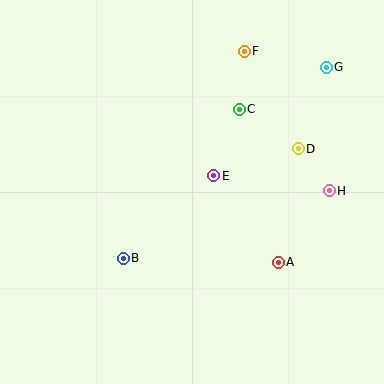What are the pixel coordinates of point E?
Point E is at (214, 176).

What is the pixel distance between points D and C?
The distance between D and C is 71 pixels.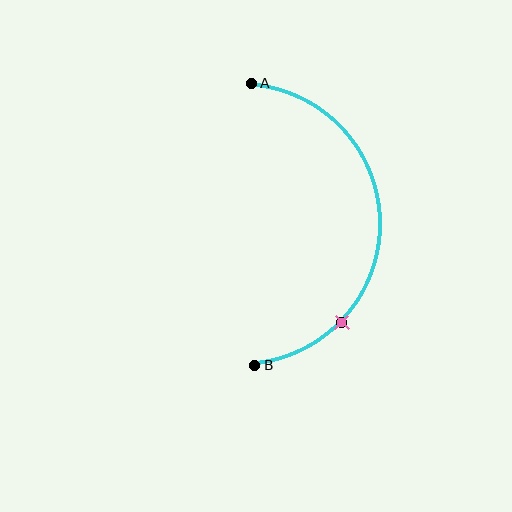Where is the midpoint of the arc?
The arc midpoint is the point on the curve farthest from the straight line joining A and B. It sits to the right of that line.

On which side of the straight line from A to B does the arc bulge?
The arc bulges to the right of the straight line connecting A and B.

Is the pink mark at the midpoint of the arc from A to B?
No. The pink mark lies on the arc but is closer to endpoint B. The arc midpoint would be at the point on the curve equidistant along the arc from both A and B.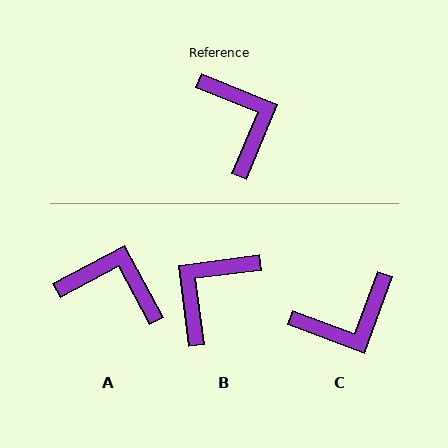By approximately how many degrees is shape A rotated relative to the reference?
Approximately 51 degrees counter-clockwise.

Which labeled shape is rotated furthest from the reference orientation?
B, about 120 degrees away.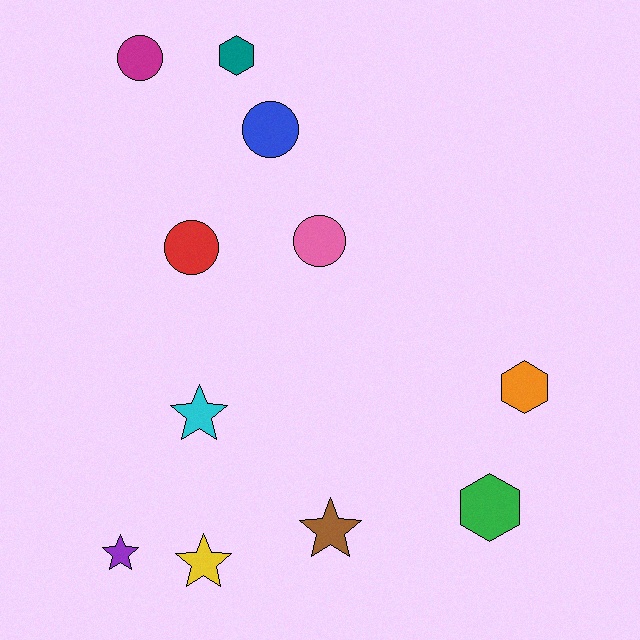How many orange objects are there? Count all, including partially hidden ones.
There is 1 orange object.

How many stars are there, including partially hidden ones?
There are 4 stars.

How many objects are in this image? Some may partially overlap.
There are 11 objects.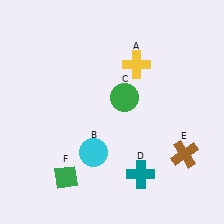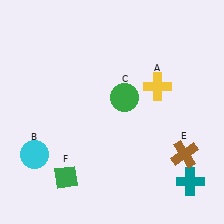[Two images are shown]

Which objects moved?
The objects that moved are: the yellow cross (A), the cyan circle (B), the teal cross (D).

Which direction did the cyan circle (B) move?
The cyan circle (B) moved left.